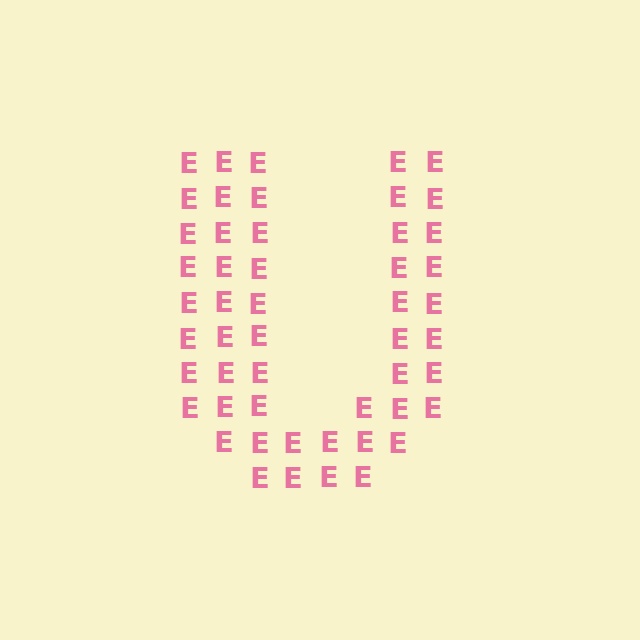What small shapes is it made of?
It is made of small letter E's.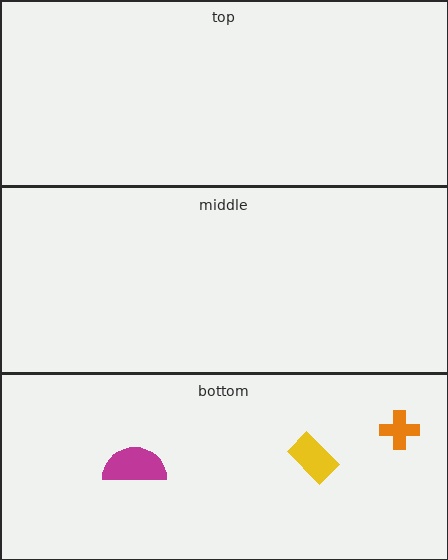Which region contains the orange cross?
The bottom region.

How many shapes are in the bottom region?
3.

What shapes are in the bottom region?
The orange cross, the magenta semicircle, the yellow rectangle.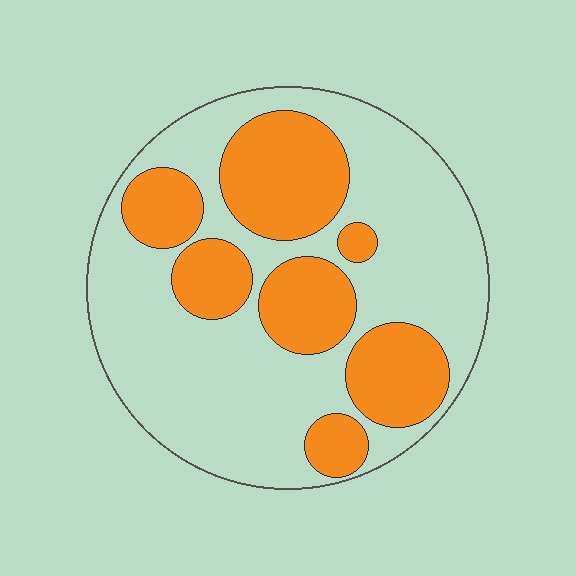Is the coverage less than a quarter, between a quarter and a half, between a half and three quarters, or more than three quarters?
Between a quarter and a half.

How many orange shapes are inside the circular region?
7.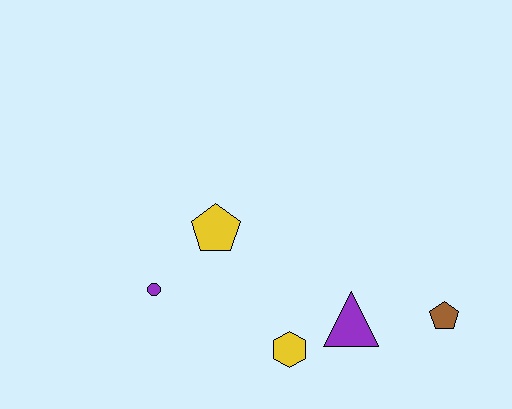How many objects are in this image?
There are 5 objects.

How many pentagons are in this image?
There are 2 pentagons.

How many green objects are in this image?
There are no green objects.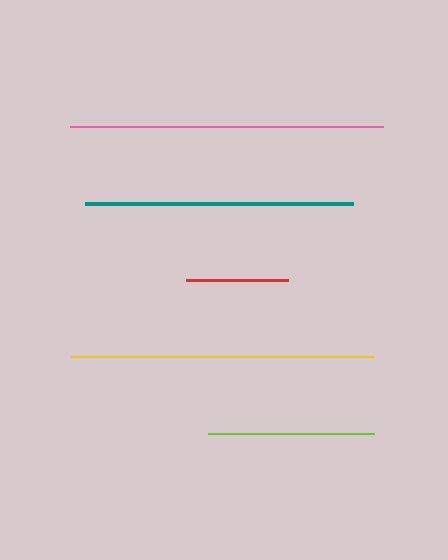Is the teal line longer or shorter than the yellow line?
The yellow line is longer than the teal line.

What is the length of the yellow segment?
The yellow segment is approximately 302 pixels long.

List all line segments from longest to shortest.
From longest to shortest: pink, yellow, teal, lime, red.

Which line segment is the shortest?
The red line is the shortest at approximately 102 pixels.